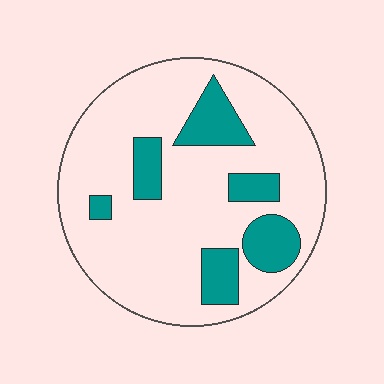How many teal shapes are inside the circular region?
6.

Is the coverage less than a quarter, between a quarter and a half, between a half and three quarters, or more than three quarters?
Less than a quarter.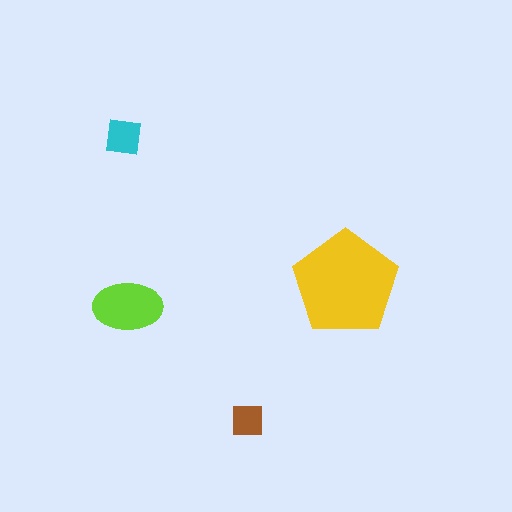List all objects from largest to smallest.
The yellow pentagon, the lime ellipse, the cyan square, the brown square.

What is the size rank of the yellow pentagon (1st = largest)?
1st.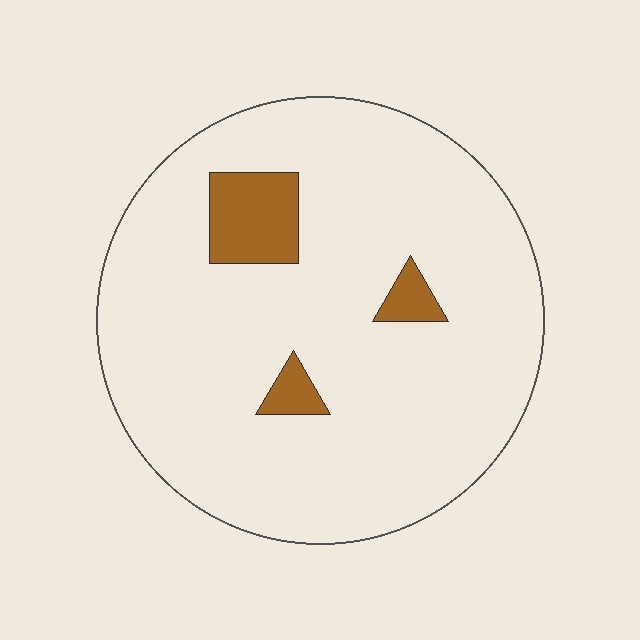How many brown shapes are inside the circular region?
3.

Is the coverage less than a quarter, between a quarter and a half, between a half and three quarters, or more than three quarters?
Less than a quarter.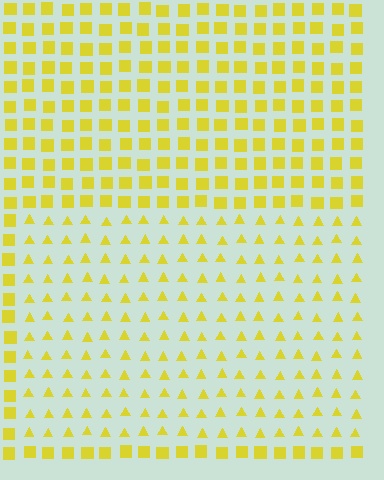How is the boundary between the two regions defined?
The boundary is defined by a change in element shape: triangles inside vs. squares outside. All elements share the same color and spacing.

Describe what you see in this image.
The image is filled with small yellow elements arranged in a uniform grid. A rectangle-shaped region contains triangles, while the surrounding area contains squares. The boundary is defined purely by the change in element shape.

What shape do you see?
I see a rectangle.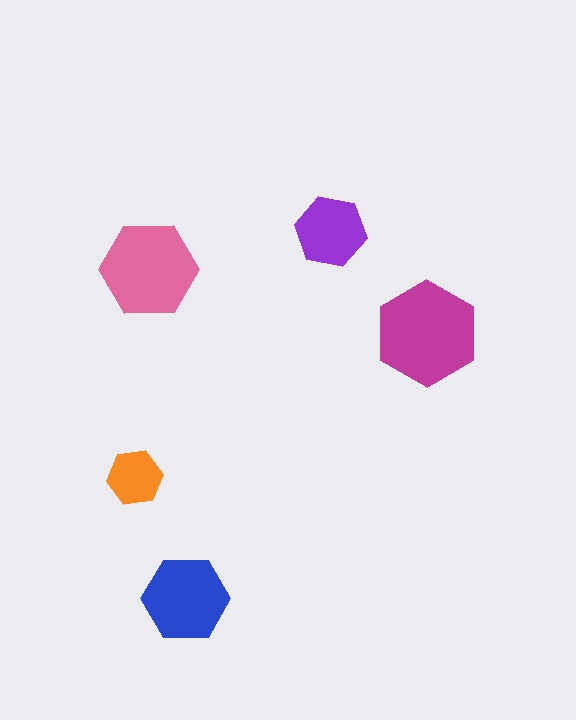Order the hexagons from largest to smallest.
the magenta one, the pink one, the blue one, the purple one, the orange one.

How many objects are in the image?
There are 5 objects in the image.